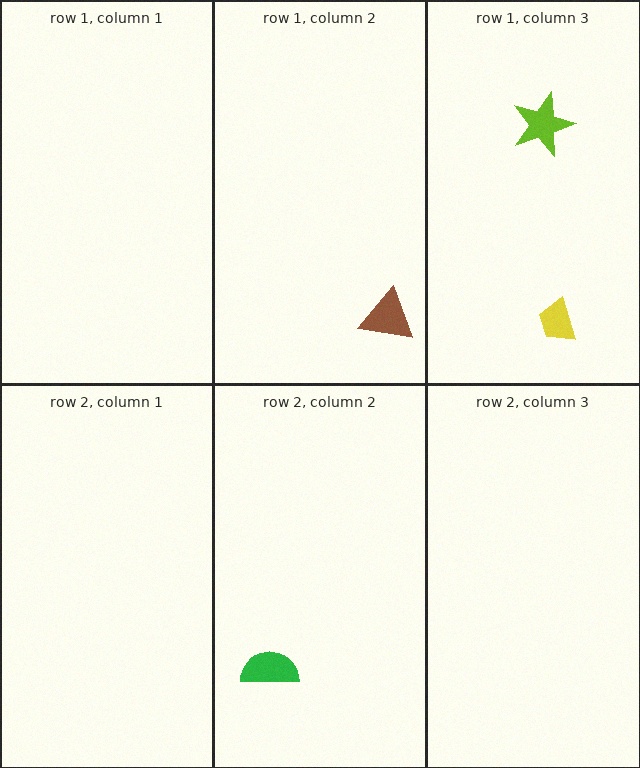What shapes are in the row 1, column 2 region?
The brown triangle.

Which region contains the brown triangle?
The row 1, column 2 region.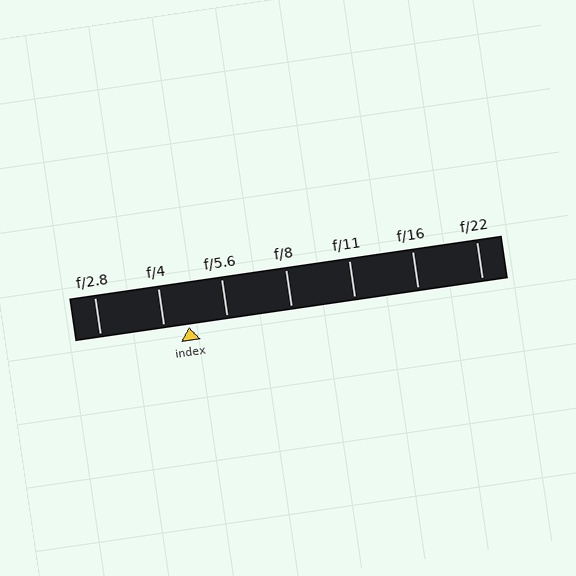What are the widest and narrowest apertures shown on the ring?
The widest aperture shown is f/2.8 and the narrowest is f/22.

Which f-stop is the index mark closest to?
The index mark is closest to f/4.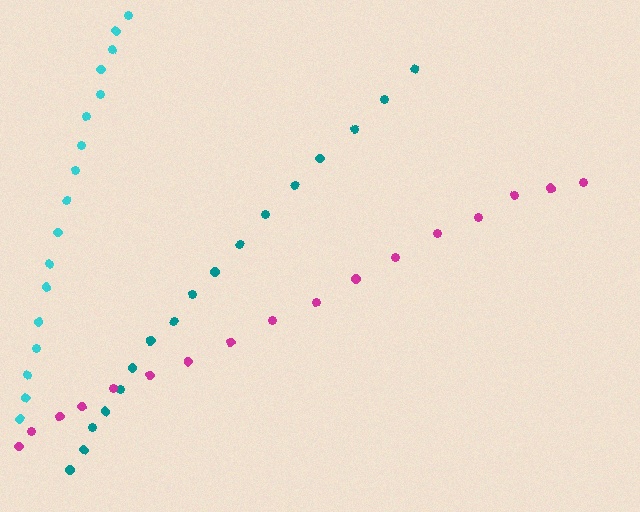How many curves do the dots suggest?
There are 3 distinct paths.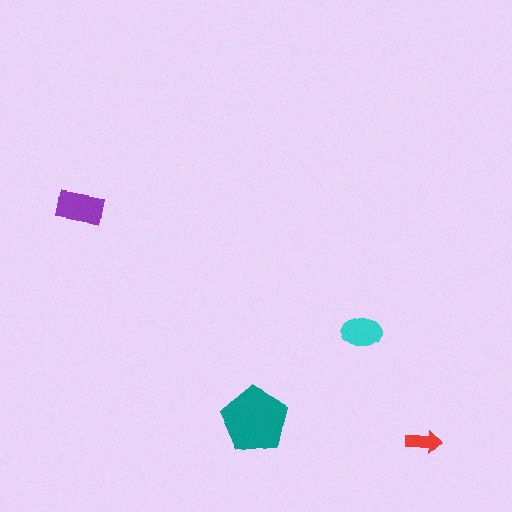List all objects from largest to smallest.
The teal pentagon, the purple rectangle, the cyan ellipse, the red arrow.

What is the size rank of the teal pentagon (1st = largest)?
1st.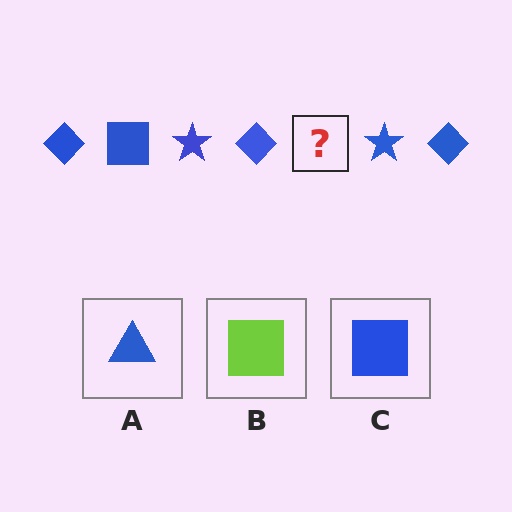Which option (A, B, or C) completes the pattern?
C.